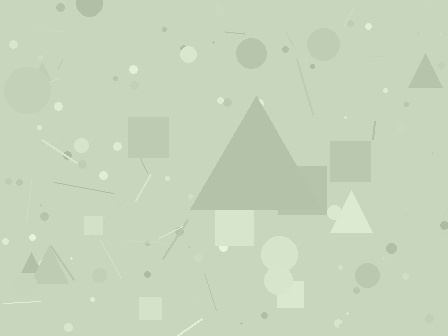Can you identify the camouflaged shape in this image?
The camouflaged shape is a triangle.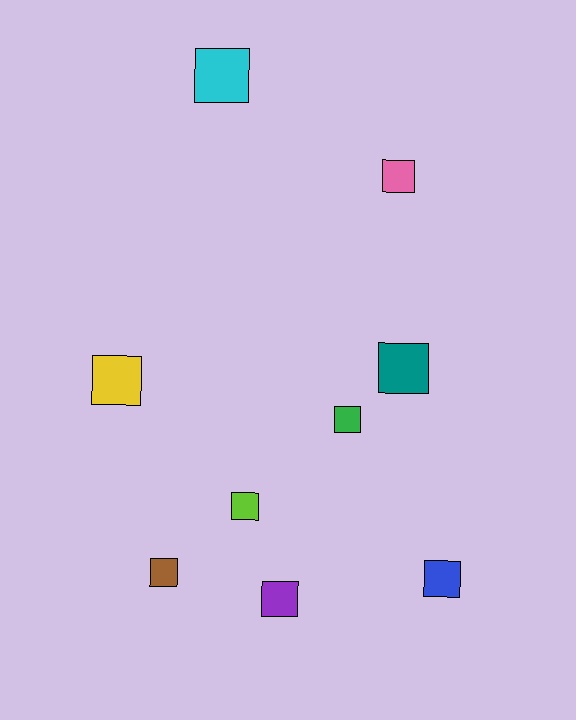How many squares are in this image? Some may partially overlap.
There are 9 squares.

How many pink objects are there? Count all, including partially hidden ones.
There is 1 pink object.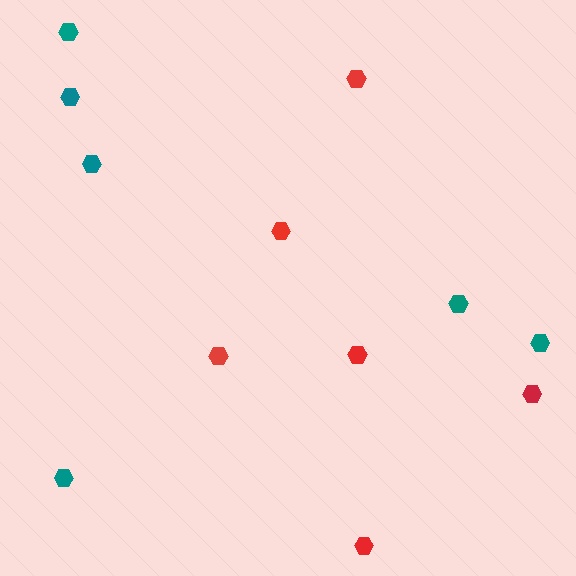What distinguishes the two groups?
There are 2 groups: one group of teal hexagons (6) and one group of red hexagons (6).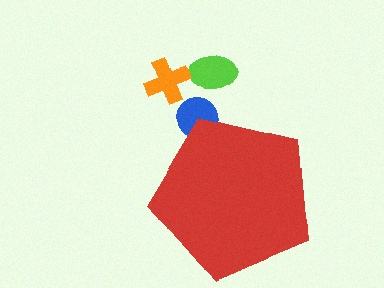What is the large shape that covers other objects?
A red pentagon.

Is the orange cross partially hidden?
No, the orange cross is fully visible.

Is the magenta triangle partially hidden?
Yes, the magenta triangle is partially hidden behind the red pentagon.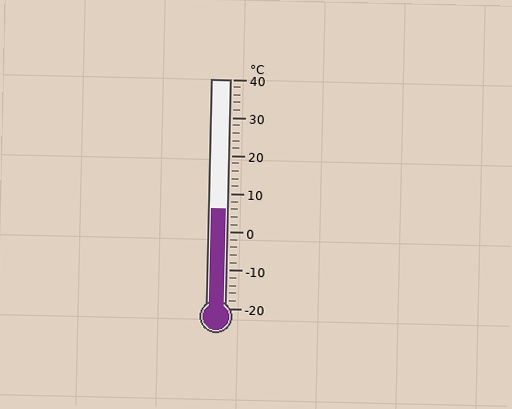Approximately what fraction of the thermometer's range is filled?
The thermometer is filled to approximately 45% of its range.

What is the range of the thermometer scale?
The thermometer scale ranges from -20°C to 40°C.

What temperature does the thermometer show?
The thermometer shows approximately 6°C.